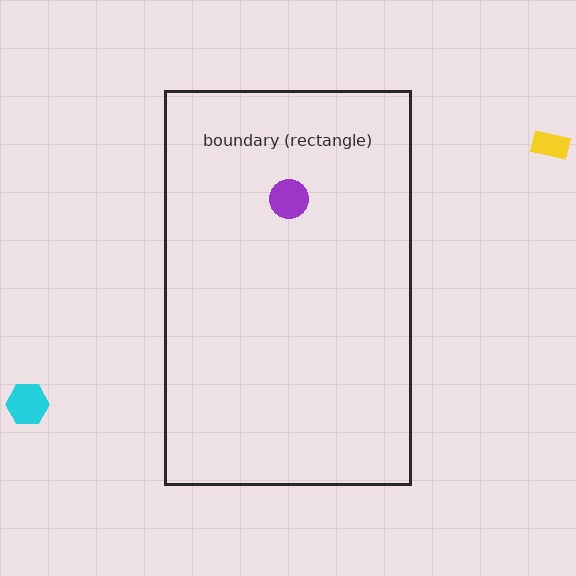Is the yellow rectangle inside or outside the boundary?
Outside.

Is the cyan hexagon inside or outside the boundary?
Outside.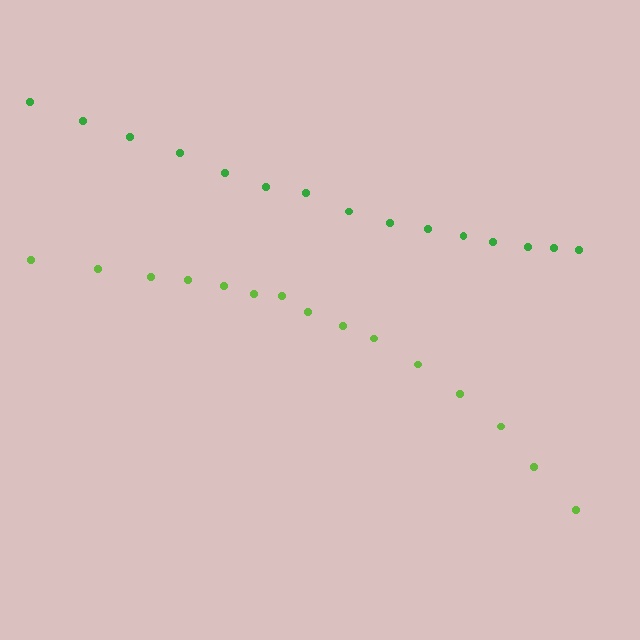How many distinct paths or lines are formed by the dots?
There are 2 distinct paths.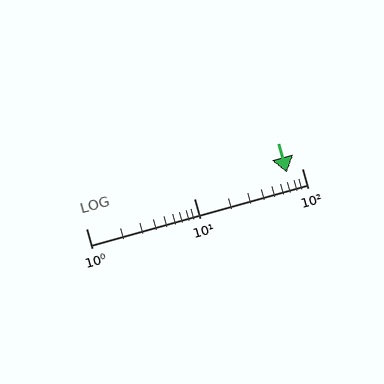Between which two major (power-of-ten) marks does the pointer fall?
The pointer is between 10 and 100.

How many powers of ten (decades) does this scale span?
The scale spans 2 decades, from 1 to 100.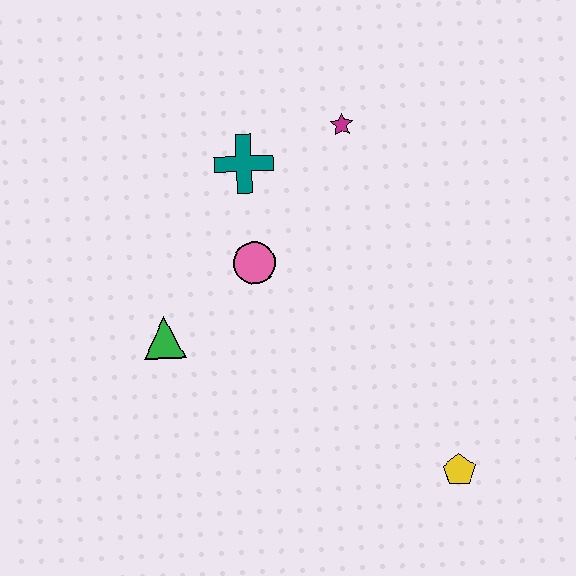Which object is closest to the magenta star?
The teal cross is closest to the magenta star.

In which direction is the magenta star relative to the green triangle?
The magenta star is above the green triangle.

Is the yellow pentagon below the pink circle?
Yes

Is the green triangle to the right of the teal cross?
No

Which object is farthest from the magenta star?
The yellow pentagon is farthest from the magenta star.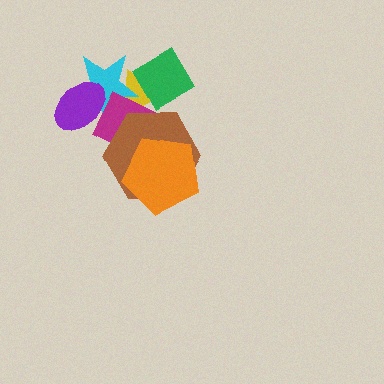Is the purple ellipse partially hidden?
Yes, it is partially covered by another shape.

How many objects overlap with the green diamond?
2 objects overlap with the green diamond.